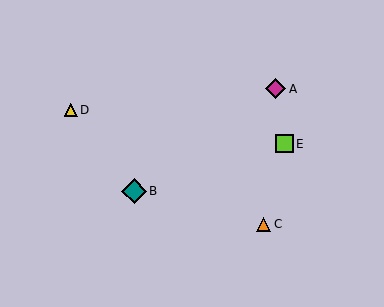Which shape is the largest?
The teal diamond (labeled B) is the largest.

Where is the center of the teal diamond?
The center of the teal diamond is at (134, 191).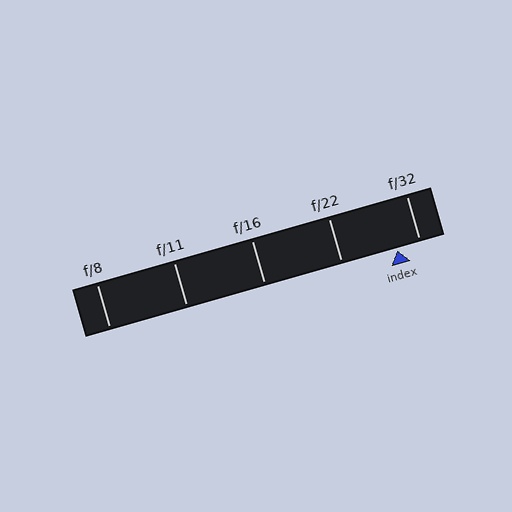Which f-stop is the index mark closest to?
The index mark is closest to f/32.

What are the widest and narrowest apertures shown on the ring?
The widest aperture shown is f/8 and the narrowest is f/32.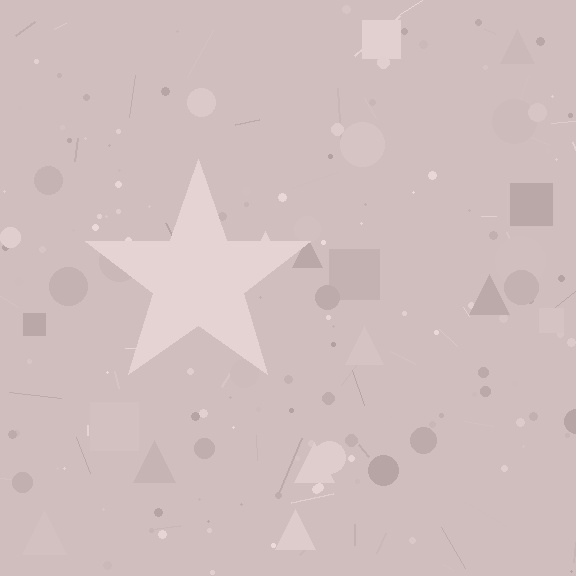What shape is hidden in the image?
A star is hidden in the image.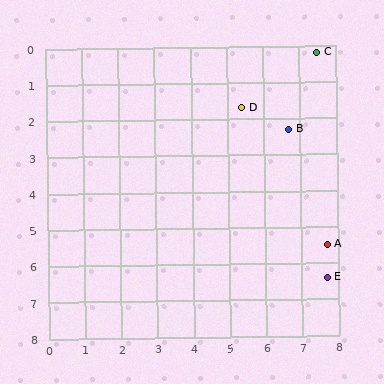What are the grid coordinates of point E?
Point E is at approximately (7.7, 6.4).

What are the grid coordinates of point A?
Point A is at approximately (7.7, 5.5).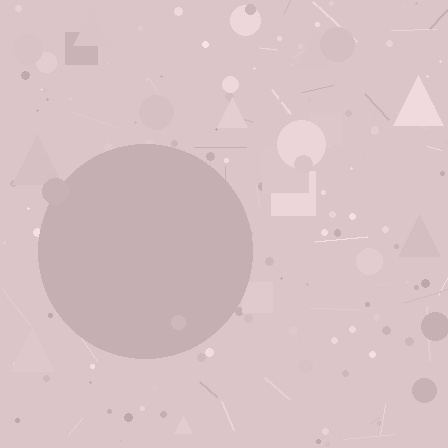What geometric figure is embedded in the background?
A circle is embedded in the background.